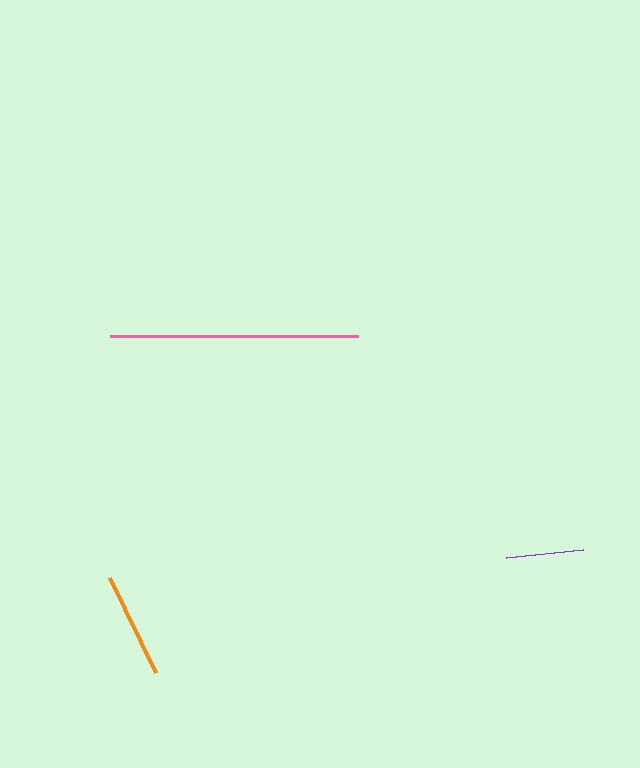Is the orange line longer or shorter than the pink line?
The pink line is longer than the orange line.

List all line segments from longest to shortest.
From longest to shortest: pink, orange, purple.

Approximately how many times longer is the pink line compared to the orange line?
The pink line is approximately 2.3 times the length of the orange line.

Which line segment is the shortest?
The purple line is the shortest at approximately 77 pixels.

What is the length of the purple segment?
The purple segment is approximately 77 pixels long.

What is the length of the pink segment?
The pink segment is approximately 248 pixels long.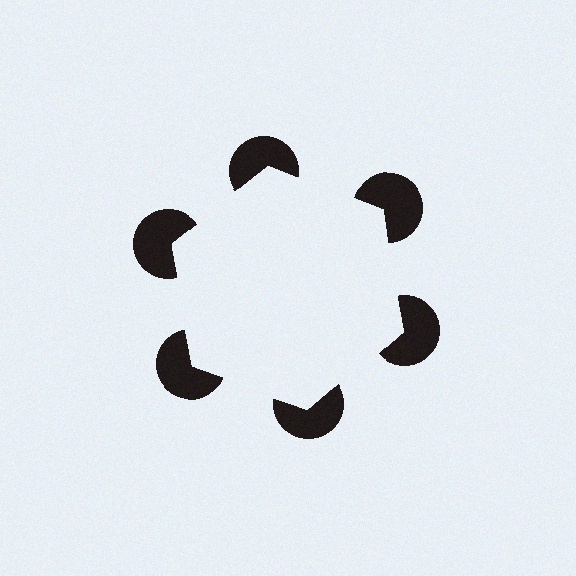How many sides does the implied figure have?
6 sides.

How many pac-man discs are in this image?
There are 6 — one at each vertex of the illusory hexagon.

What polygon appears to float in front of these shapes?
An illusory hexagon — its edges are inferred from the aligned wedge cuts in the pac-man discs, not physically drawn.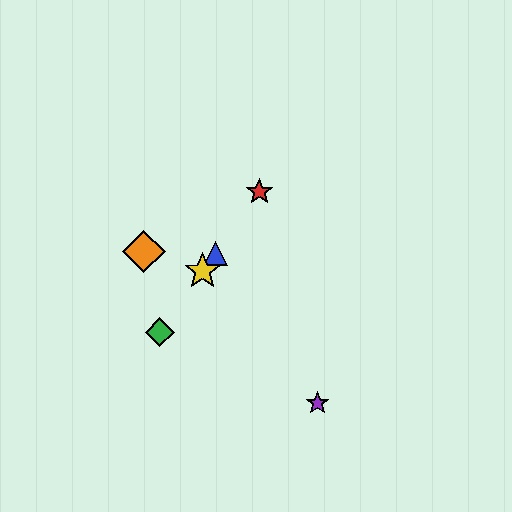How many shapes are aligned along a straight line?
4 shapes (the red star, the blue triangle, the green diamond, the yellow star) are aligned along a straight line.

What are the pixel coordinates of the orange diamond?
The orange diamond is at (144, 252).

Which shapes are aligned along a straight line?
The red star, the blue triangle, the green diamond, the yellow star are aligned along a straight line.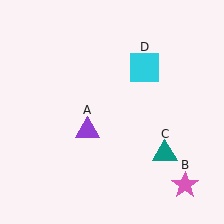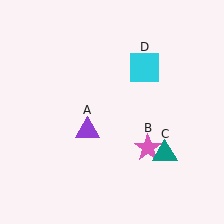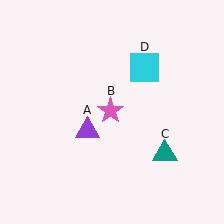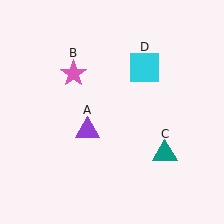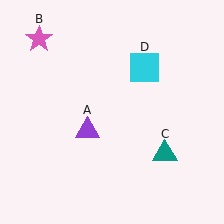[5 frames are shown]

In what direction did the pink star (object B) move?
The pink star (object B) moved up and to the left.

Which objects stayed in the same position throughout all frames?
Purple triangle (object A) and teal triangle (object C) and cyan square (object D) remained stationary.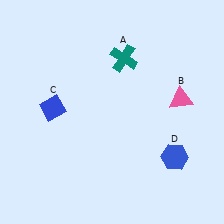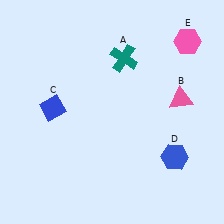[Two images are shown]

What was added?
A pink hexagon (E) was added in Image 2.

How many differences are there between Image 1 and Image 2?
There is 1 difference between the two images.